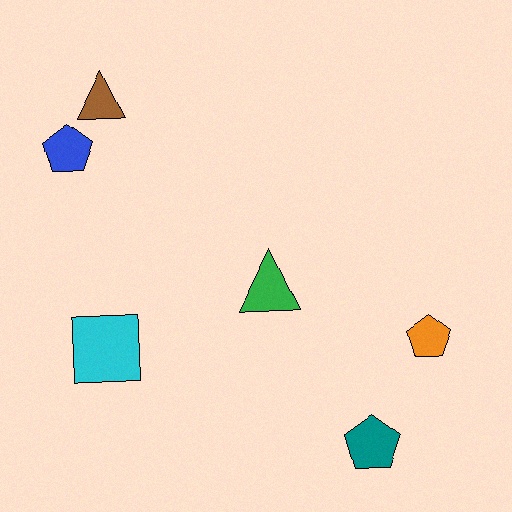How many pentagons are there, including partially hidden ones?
There are 3 pentagons.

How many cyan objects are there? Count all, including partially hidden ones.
There is 1 cyan object.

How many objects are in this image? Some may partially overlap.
There are 6 objects.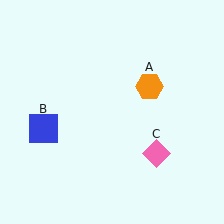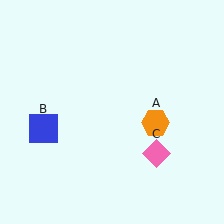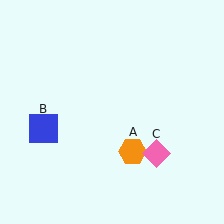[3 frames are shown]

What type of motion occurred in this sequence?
The orange hexagon (object A) rotated clockwise around the center of the scene.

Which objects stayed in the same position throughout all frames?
Blue square (object B) and pink diamond (object C) remained stationary.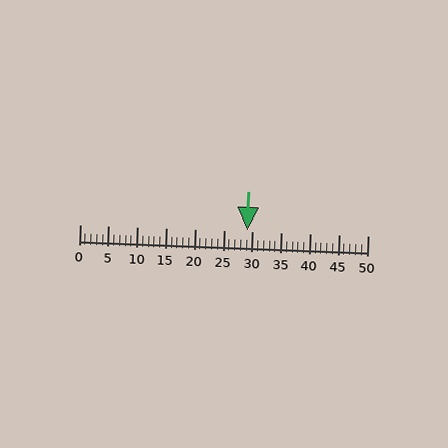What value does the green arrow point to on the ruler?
The green arrow points to approximately 29.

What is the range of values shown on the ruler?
The ruler shows values from 0 to 50.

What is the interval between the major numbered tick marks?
The major tick marks are spaced 5 units apart.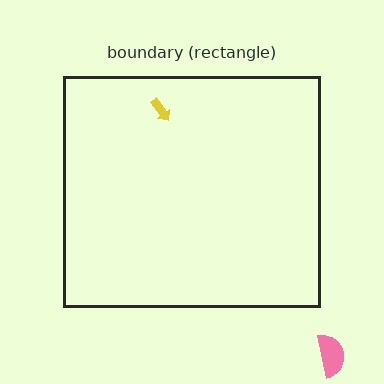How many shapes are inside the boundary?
1 inside, 1 outside.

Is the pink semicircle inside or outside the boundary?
Outside.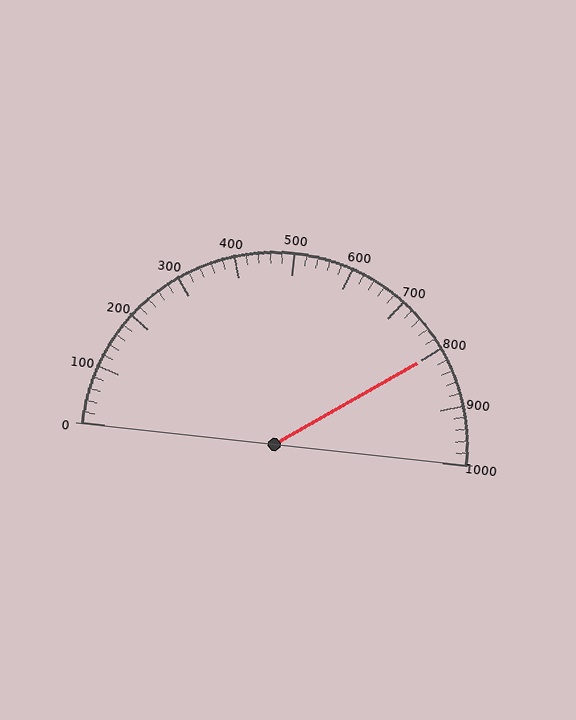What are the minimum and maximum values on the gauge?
The gauge ranges from 0 to 1000.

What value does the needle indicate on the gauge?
The needle indicates approximately 800.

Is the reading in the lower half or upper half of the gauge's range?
The reading is in the upper half of the range (0 to 1000).